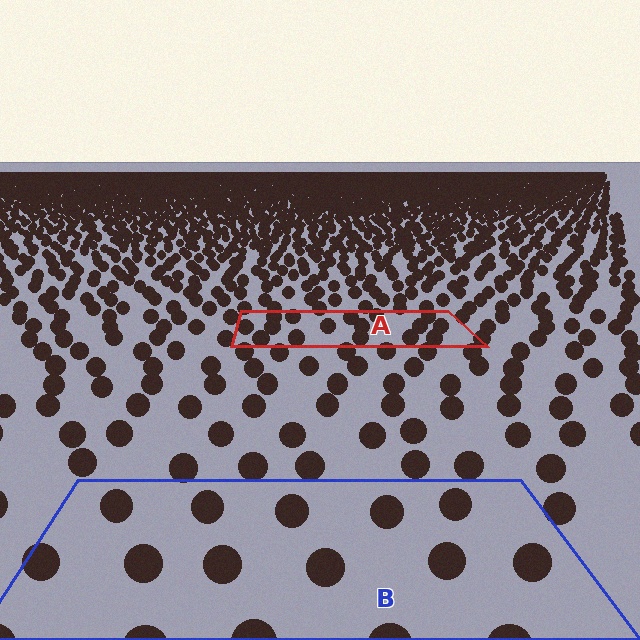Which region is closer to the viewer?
Region B is closer. The texture elements there are larger and more spread out.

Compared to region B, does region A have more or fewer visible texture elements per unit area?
Region A has more texture elements per unit area — they are packed more densely because it is farther away.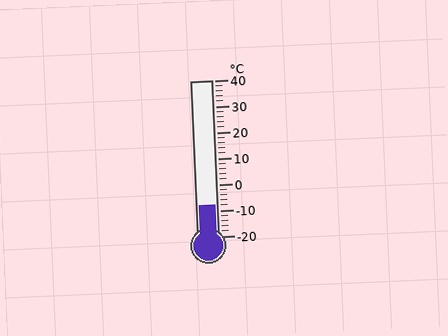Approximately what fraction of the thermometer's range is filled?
The thermometer is filled to approximately 20% of its range.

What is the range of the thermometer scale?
The thermometer scale ranges from -20°C to 40°C.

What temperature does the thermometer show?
The thermometer shows approximately -8°C.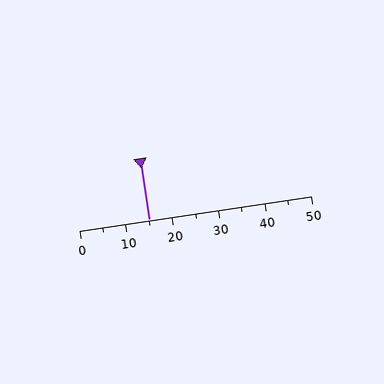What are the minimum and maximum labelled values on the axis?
The axis runs from 0 to 50.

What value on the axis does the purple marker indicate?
The marker indicates approximately 15.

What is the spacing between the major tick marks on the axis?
The major ticks are spaced 10 apart.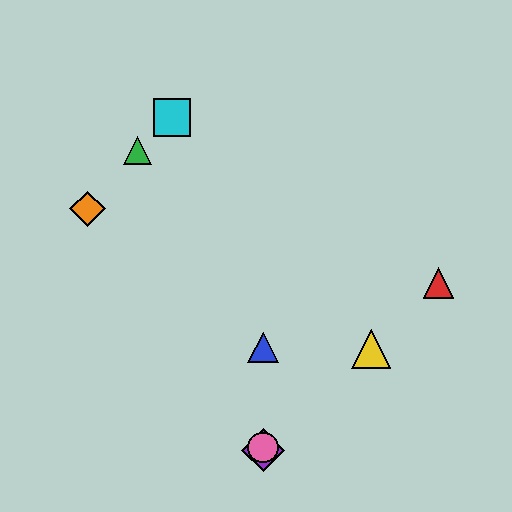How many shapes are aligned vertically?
3 shapes (the blue triangle, the purple diamond, the pink circle) are aligned vertically.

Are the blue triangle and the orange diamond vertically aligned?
No, the blue triangle is at x≈263 and the orange diamond is at x≈88.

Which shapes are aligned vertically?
The blue triangle, the purple diamond, the pink circle are aligned vertically.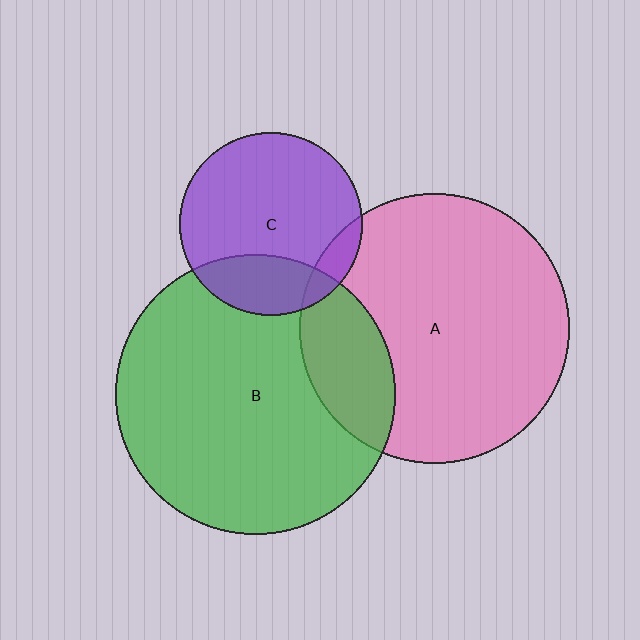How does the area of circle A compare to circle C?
Approximately 2.2 times.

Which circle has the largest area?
Circle B (green).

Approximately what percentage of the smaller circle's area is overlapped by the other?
Approximately 10%.